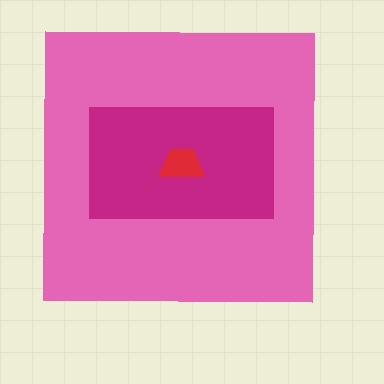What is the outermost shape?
The pink square.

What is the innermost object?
The red trapezoid.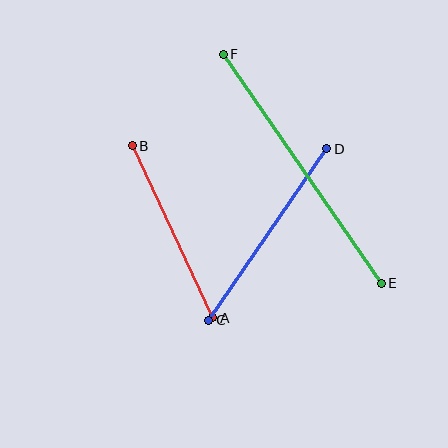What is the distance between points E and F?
The distance is approximately 278 pixels.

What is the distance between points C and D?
The distance is approximately 208 pixels.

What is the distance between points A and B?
The distance is approximately 190 pixels.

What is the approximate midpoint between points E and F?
The midpoint is at approximately (302, 169) pixels.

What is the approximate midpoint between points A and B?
The midpoint is at approximately (172, 232) pixels.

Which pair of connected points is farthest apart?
Points E and F are farthest apart.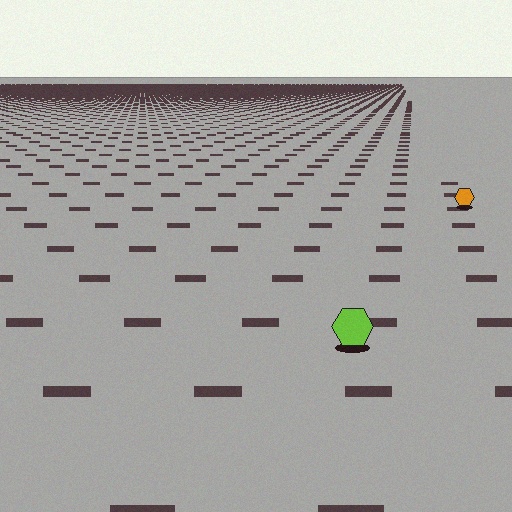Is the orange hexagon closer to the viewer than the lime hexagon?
No. The lime hexagon is closer — you can tell from the texture gradient: the ground texture is coarser near it.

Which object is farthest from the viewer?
The orange hexagon is farthest from the viewer. It appears smaller and the ground texture around it is denser.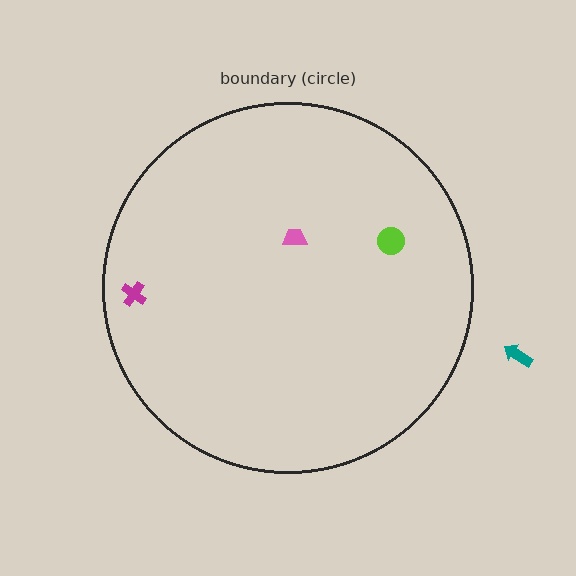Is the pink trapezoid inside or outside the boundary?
Inside.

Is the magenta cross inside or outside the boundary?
Inside.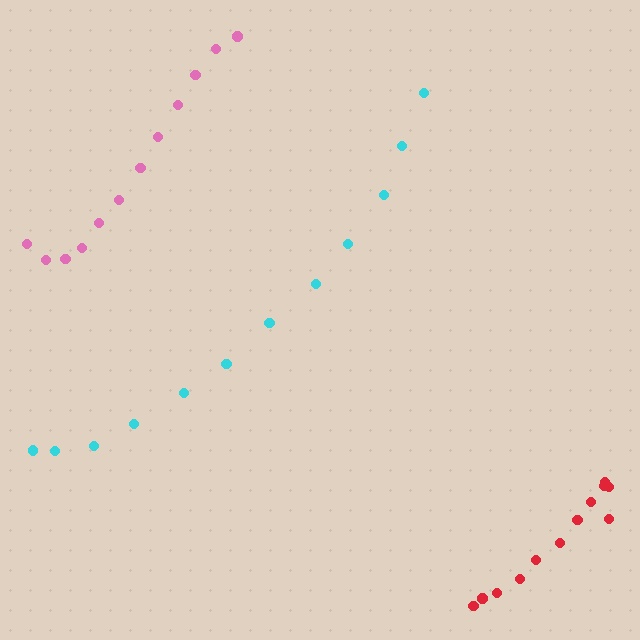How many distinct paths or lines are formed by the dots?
There are 3 distinct paths.